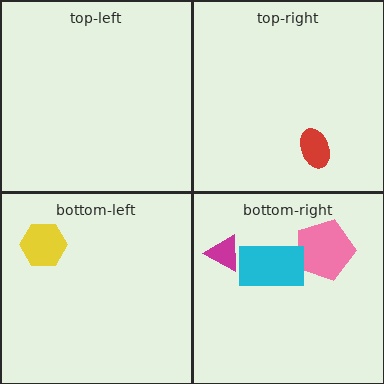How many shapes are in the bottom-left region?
1.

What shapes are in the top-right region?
The red ellipse.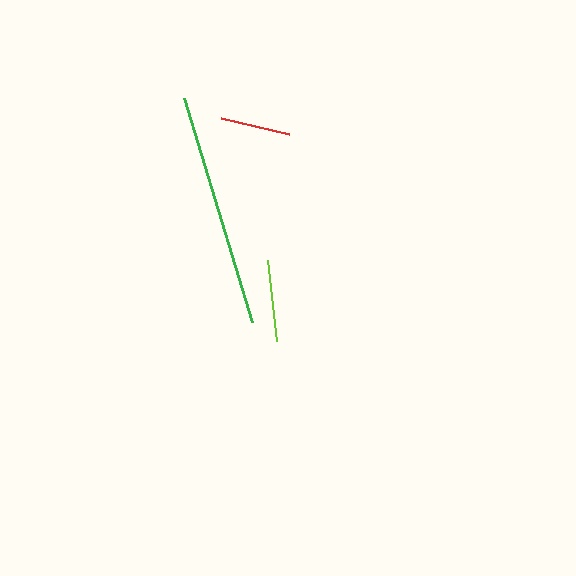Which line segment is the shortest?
The red line is the shortest at approximately 69 pixels.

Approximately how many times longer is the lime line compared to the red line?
The lime line is approximately 1.2 times the length of the red line.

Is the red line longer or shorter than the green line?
The green line is longer than the red line.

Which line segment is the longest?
The green line is the longest at approximately 234 pixels.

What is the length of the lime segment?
The lime segment is approximately 82 pixels long.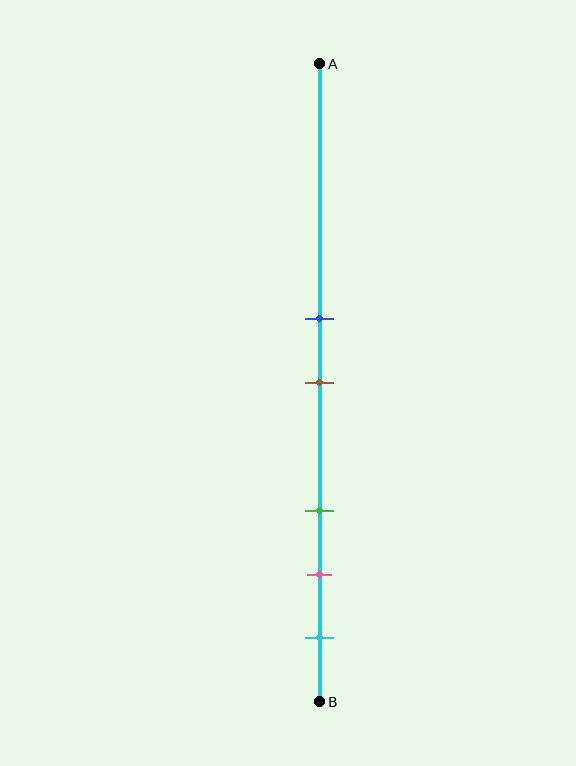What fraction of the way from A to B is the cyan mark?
The cyan mark is approximately 90% (0.9) of the way from A to B.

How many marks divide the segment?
There are 5 marks dividing the segment.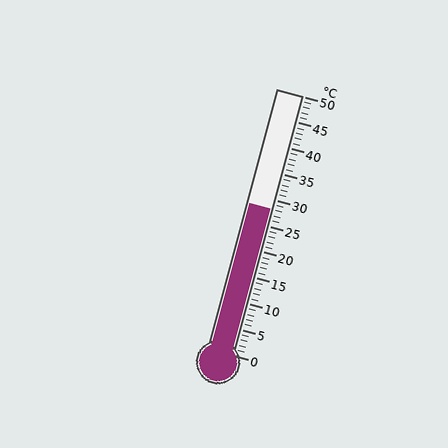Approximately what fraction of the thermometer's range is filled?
The thermometer is filled to approximately 55% of its range.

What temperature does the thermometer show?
The thermometer shows approximately 28°C.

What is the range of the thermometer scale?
The thermometer scale ranges from 0°C to 50°C.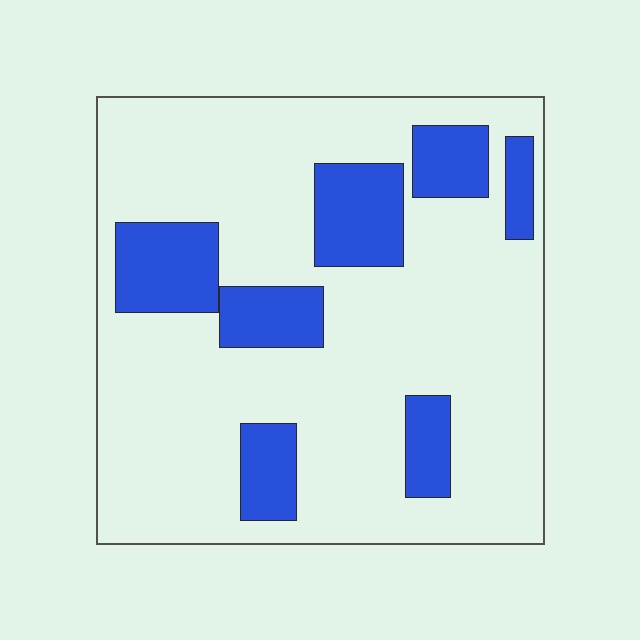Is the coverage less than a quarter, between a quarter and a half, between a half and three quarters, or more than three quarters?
Less than a quarter.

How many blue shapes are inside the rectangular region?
7.